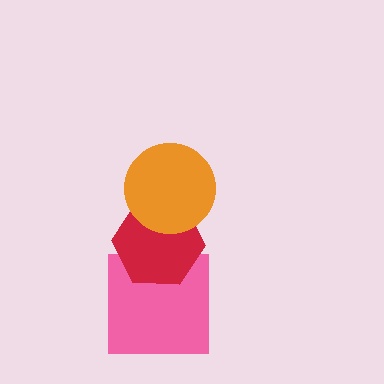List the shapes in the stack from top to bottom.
From top to bottom: the orange circle, the red hexagon, the pink square.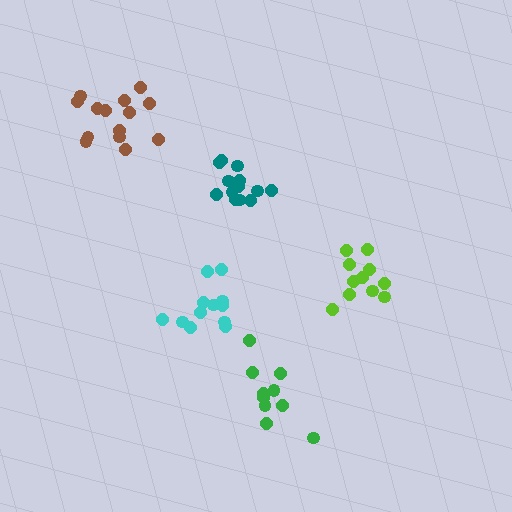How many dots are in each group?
Group 1: 11 dots, Group 2: 14 dots, Group 3: 12 dots, Group 4: 13 dots, Group 5: 10 dots (60 total).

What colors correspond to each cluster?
The clusters are colored: lime, brown, cyan, teal, green.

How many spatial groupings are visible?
There are 5 spatial groupings.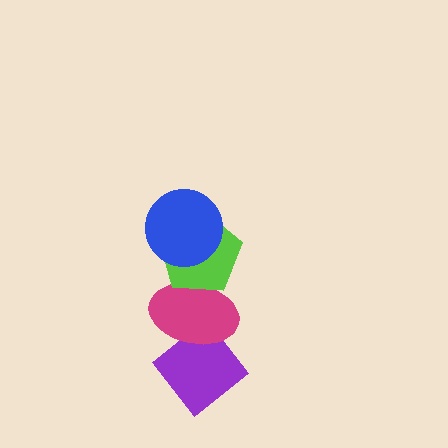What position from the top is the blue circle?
The blue circle is 1st from the top.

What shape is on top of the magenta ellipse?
The lime pentagon is on top of the magenta ellipse.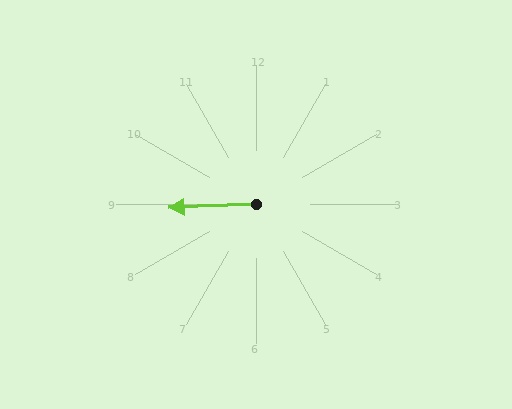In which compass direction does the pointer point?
West.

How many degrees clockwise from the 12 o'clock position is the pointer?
Approximately 268 degrees.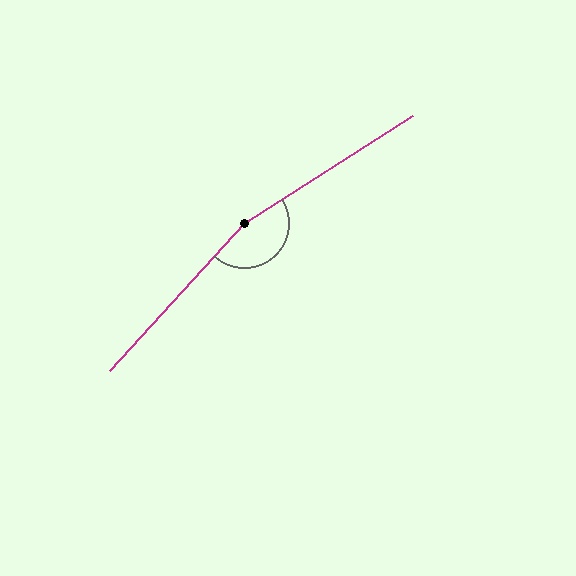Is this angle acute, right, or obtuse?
It is obtuse.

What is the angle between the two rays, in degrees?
Approximately 165 degrees.